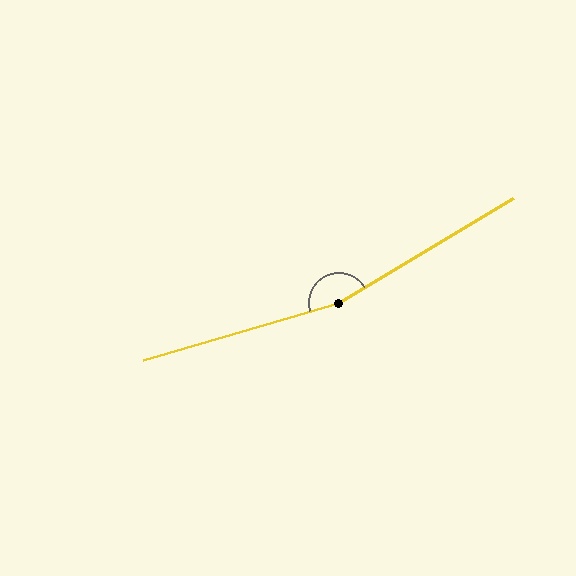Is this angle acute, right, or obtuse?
It is obtuse.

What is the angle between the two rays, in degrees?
Approximately 165 degrees.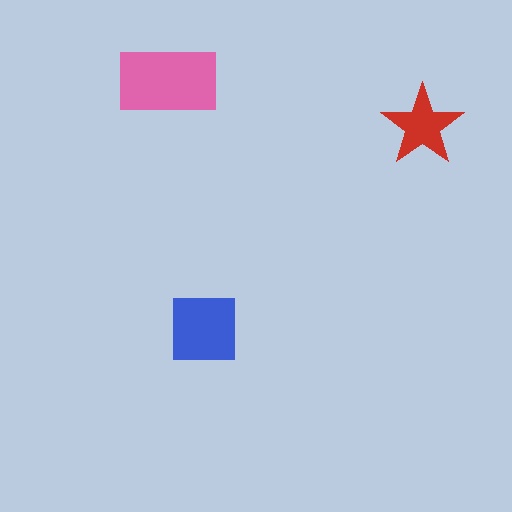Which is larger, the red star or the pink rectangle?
The pink rectangle.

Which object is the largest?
The pink rectangle.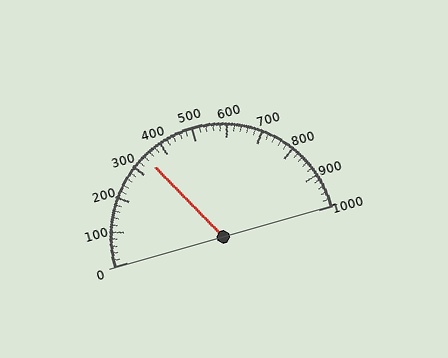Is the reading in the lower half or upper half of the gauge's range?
The reading is in the lower half of the range (0 to 1000).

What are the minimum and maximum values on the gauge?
The gauge ranges from 0 to 1000.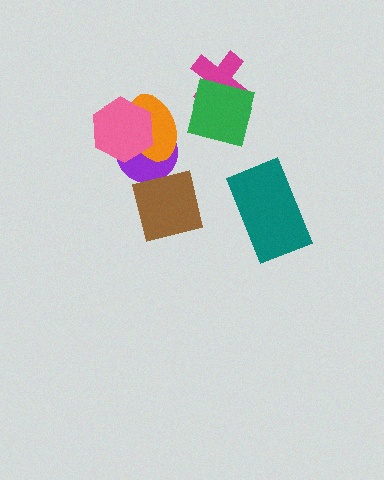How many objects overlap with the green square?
1 object overlaps with the green square.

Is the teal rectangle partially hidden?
No, no other shape covers it.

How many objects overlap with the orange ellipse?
2 objects overlap with the orange ellipse.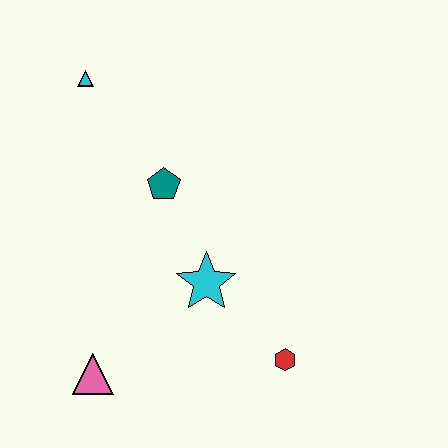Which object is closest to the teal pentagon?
The cyan star is closest to the teal pentagon.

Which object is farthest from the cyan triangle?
The red hexagon is farthest from the cyan triangle.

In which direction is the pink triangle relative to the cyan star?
The pink triangle is to the left of the cyan star.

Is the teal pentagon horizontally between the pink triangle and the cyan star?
Yes